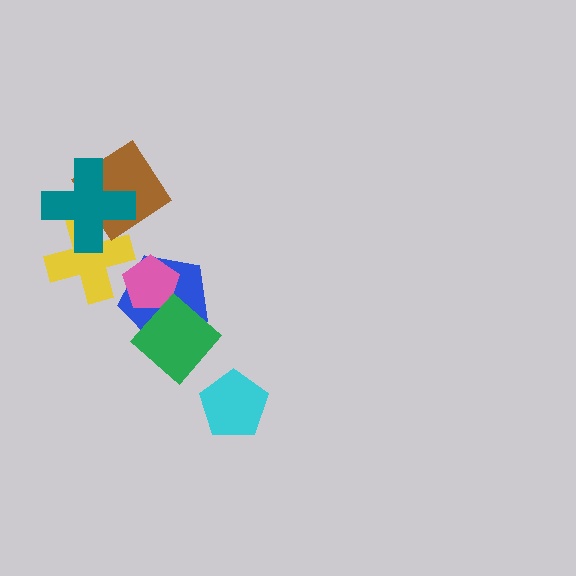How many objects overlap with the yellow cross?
1 object overlaps with the yellow cross.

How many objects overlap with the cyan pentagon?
0 objects overlap with the cyan pentagon.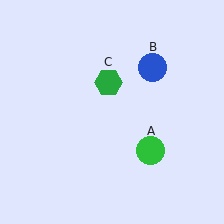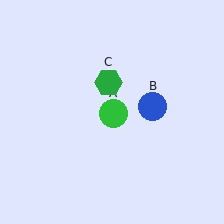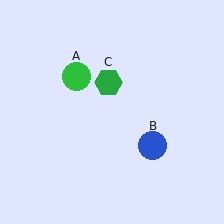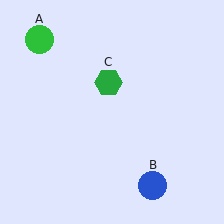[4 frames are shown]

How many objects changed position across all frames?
2 objects changed position: green circle (object A), blue circle (object B).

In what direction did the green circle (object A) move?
The green circle (object A) moved up and to the left.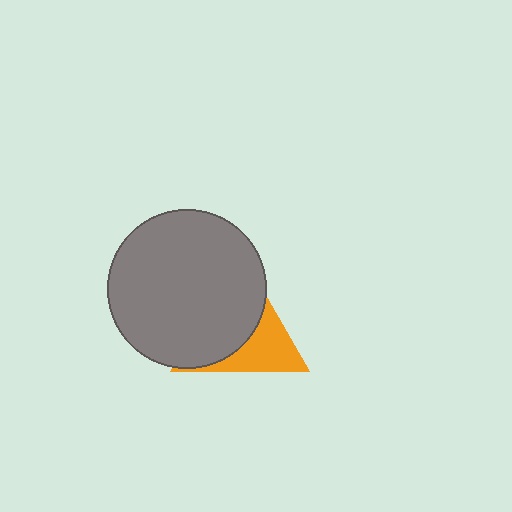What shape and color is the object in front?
The object in front is a gray circle.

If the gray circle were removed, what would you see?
You would see the complete orange triangle.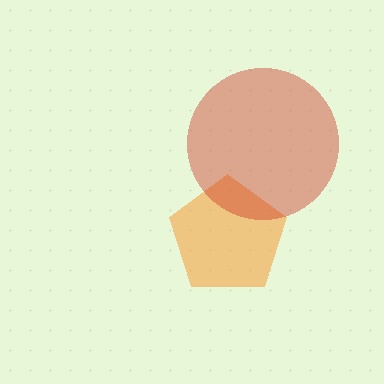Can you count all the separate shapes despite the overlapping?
Yes, there are 2 separate shapes.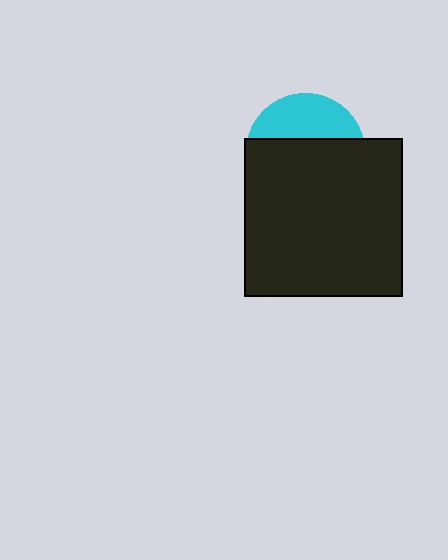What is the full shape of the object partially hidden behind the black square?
The partially hidden object is a cyan circle.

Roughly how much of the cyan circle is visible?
A small part of it is visible (roughly 34%).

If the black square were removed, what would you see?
You would see the complete cyan circle.